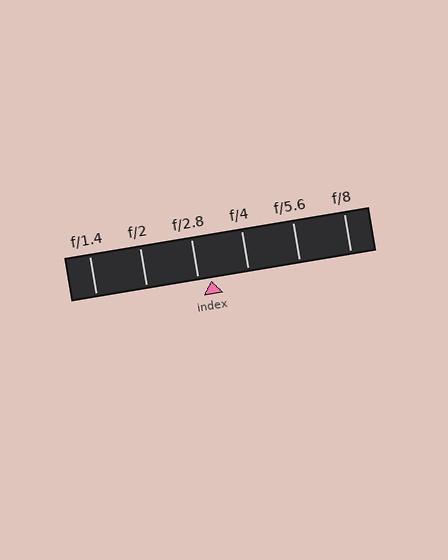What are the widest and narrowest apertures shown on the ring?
The widest aperture shown is f/1.4 and the narrowest is f/8.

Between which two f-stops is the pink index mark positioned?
The index mark is between f/2.8 and f/4.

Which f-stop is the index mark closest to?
The index mark is closest to f/2.8.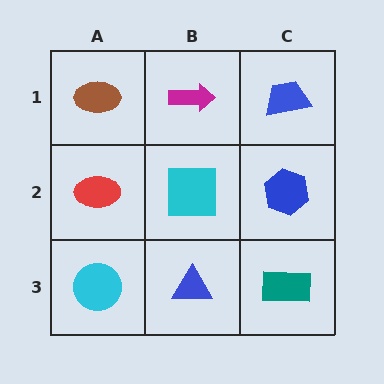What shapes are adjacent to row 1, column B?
A cyan square (row 2, column B), a brown ellipse (row 1, column A), a blue trapezoid (row 1, column C).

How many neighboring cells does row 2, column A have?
3.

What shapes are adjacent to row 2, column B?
A magenta arrow (row 1, column B), a blue triangle (row 3, column B), a red ellipse (row 2, column A), a blue hexagon (row 2, column C).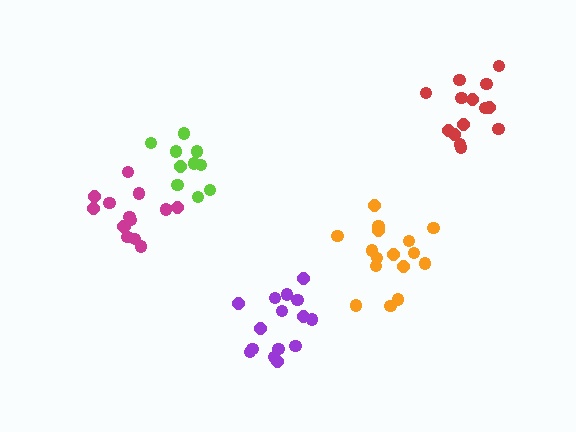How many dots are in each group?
Group 1: 10 dots, Group 2: 14 dots, Group 3: 16 dots, Group 4: 14 dots, Group 5: 15 dots (69 total).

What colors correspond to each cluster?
The clusters are colored: lime, red, orange, magenta, purple.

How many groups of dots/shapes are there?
There are 5 groups.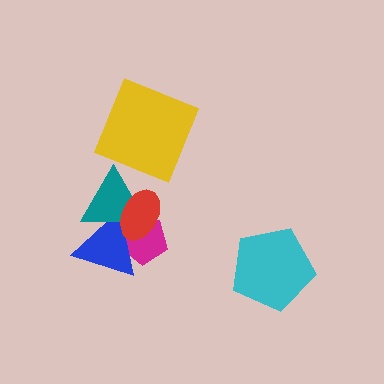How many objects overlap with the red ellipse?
3 objects overlap with the red ellipse.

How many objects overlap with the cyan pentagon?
0 objects overlap with the cyan pentagon.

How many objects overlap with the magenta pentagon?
3 objects overlap with the magenta pentagon.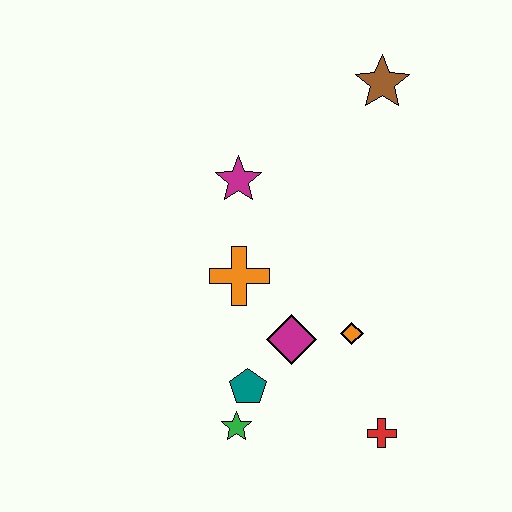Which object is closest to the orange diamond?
The magenta diamond is closest to the orange diamond.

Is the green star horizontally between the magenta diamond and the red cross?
No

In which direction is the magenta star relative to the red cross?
The magenta star is above the red cross.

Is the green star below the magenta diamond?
Yes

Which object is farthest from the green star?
The brown star is farthest from the green star.